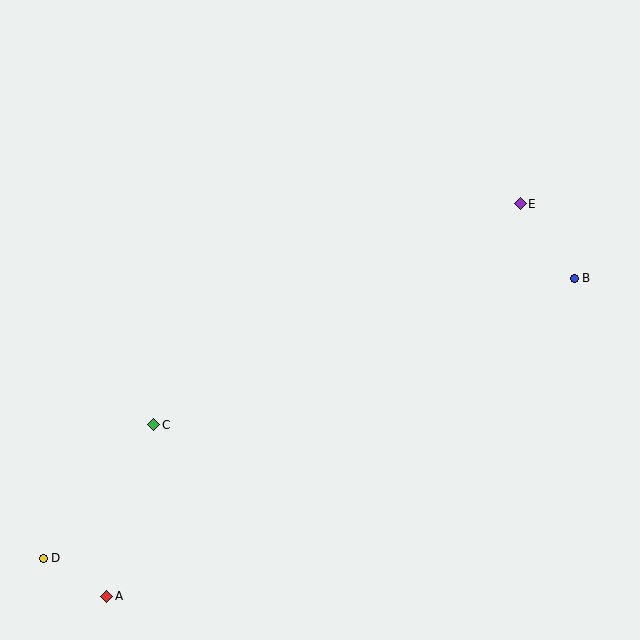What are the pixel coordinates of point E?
Point E is at (520, 204).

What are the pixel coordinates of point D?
Point D is at (43, 558).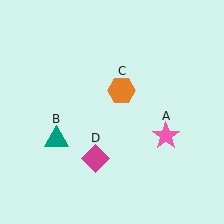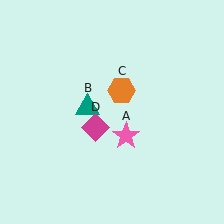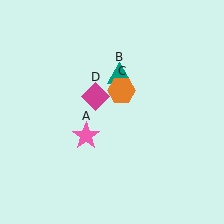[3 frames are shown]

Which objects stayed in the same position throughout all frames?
Orange hexagon (object C) remained stationary.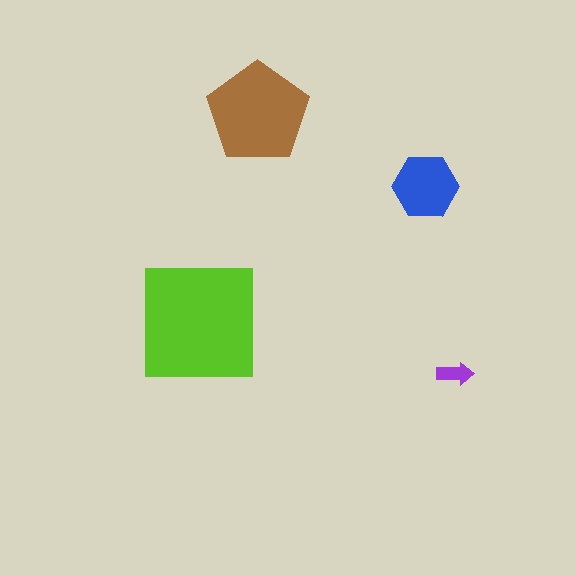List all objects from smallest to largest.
The purple arrow, the blue hexagon, the brown pentagon, the lime square.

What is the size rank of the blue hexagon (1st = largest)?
3rd.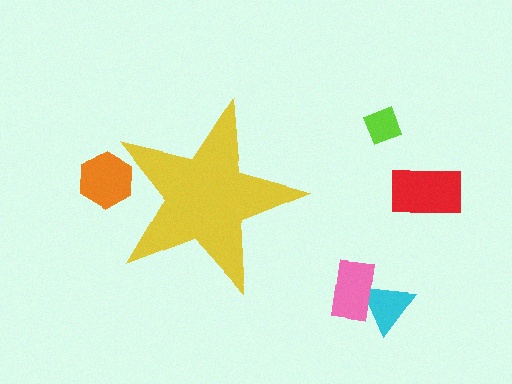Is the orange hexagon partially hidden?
Yes, the orange hexagon is partially hidden behind the yellow star.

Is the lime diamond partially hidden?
No, the lime diamond is fully visible.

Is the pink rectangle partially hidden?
No, the pink rectangle is fully visible.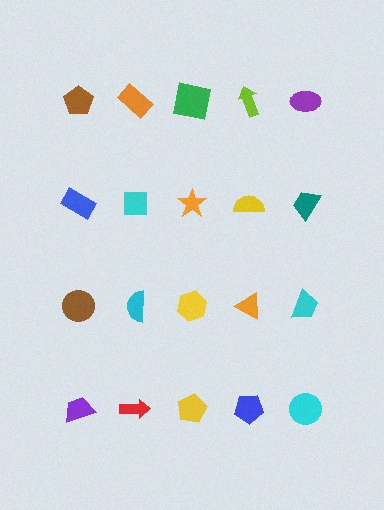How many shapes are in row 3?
5 shapes.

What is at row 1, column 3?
A green square.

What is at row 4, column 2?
A red arrow.